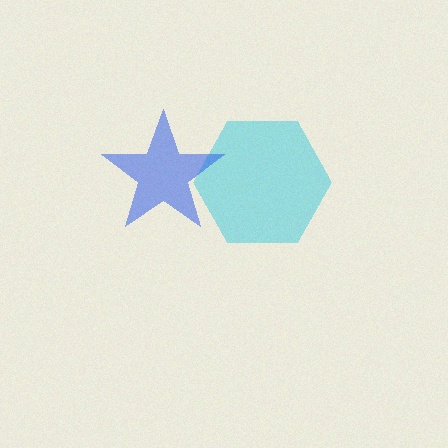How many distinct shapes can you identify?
There are 2 distinct shapes: a cyan hexagon, a blue star.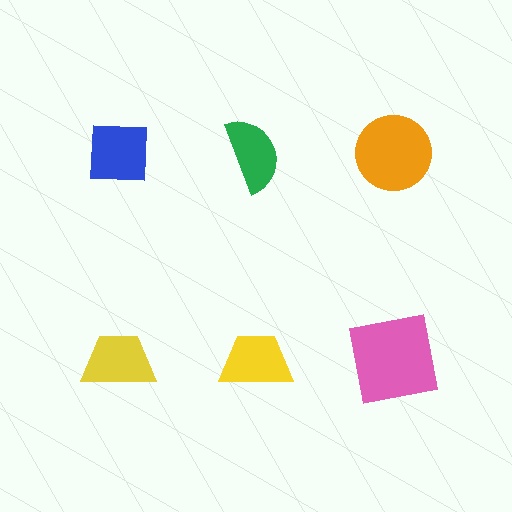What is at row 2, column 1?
A yellow trapezoid.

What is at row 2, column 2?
A yellow trapezoid.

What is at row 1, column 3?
An orange circle.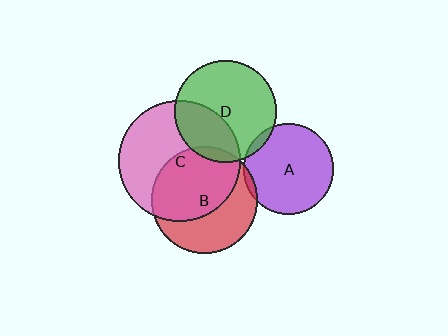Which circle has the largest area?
Circle C (pink).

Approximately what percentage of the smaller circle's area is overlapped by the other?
Approximately 5%.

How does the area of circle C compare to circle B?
Approximately 1.3 times.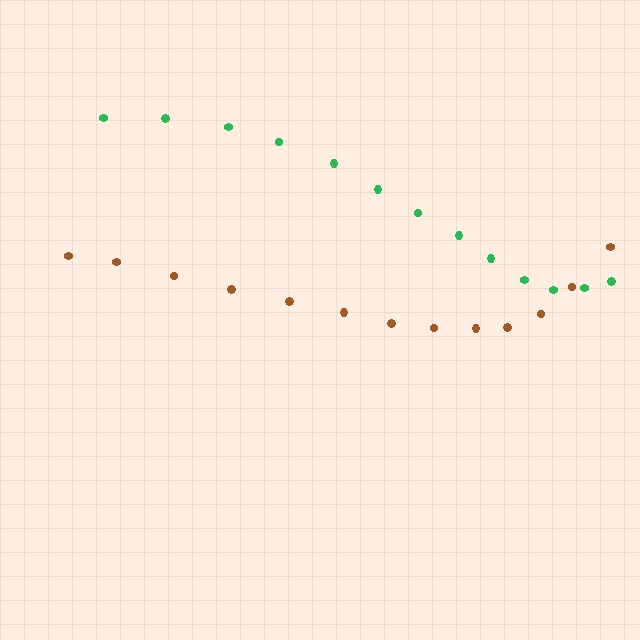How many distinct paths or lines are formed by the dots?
There are 2 distinct paths.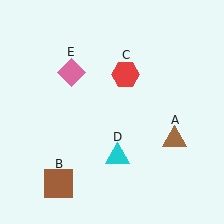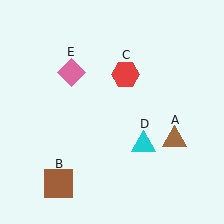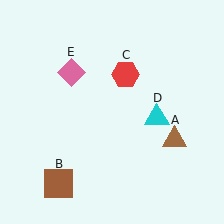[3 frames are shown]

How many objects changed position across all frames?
1 object changed position: cyan triangle (object D).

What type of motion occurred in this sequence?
The cyan triangle (object D) rotated counterclockwise around the center of the scene.